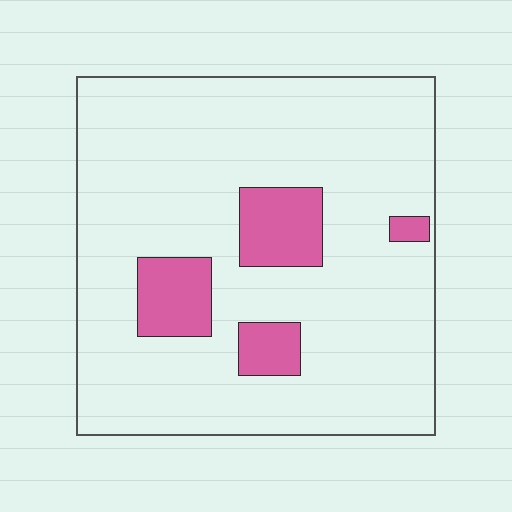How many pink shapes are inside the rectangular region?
4.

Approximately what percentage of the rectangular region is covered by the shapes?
Approximately 15%.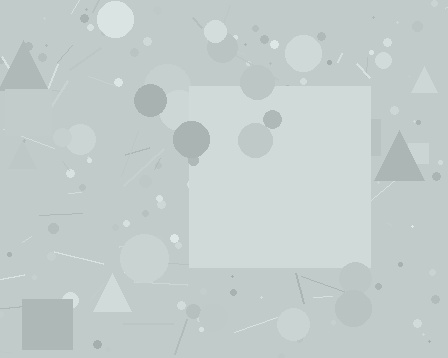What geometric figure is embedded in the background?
A square is embedded in the background.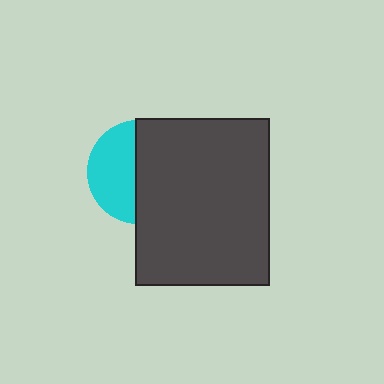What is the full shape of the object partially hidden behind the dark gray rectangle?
The partially hidden object is a cyan circle.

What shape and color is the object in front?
The object in front is a dark gray rectangle.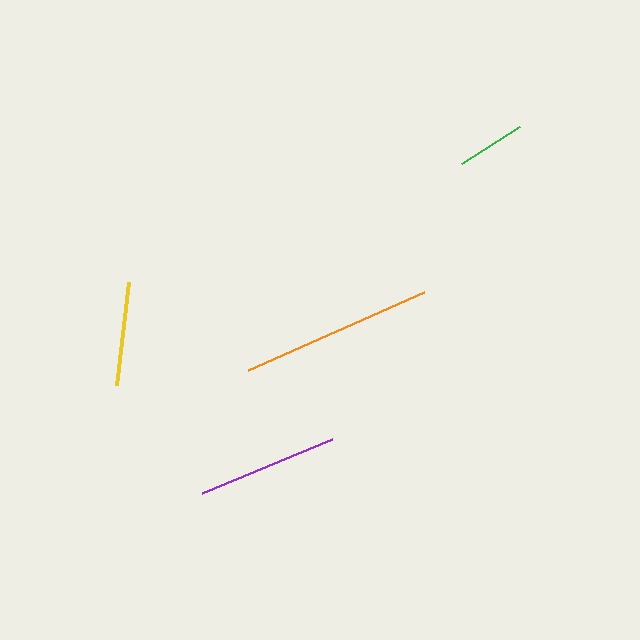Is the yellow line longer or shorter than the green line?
The yellow line is longer than the green line.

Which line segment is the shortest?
The green line is the shortest at approximately 69 pixels.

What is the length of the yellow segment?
The yellow segment is approximately 104 pixels long.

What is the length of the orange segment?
The orange segment is approximately 193 pixels long.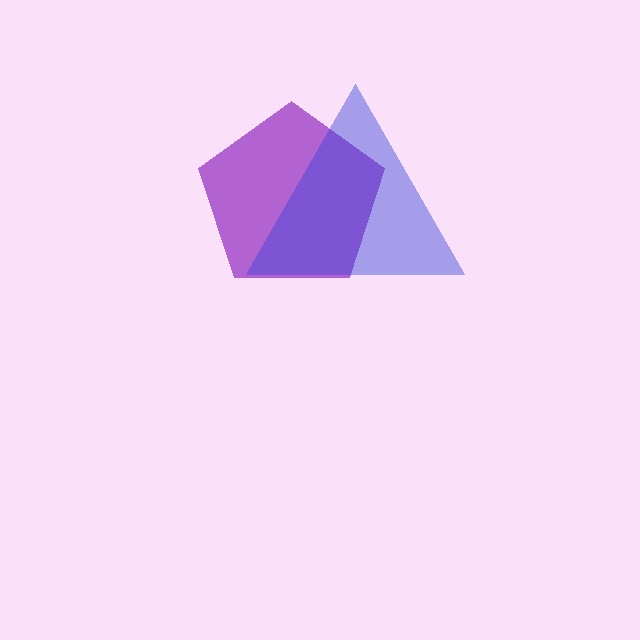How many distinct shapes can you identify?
There are 2 distinct shapes: a purple pentagon, a blue triangle.